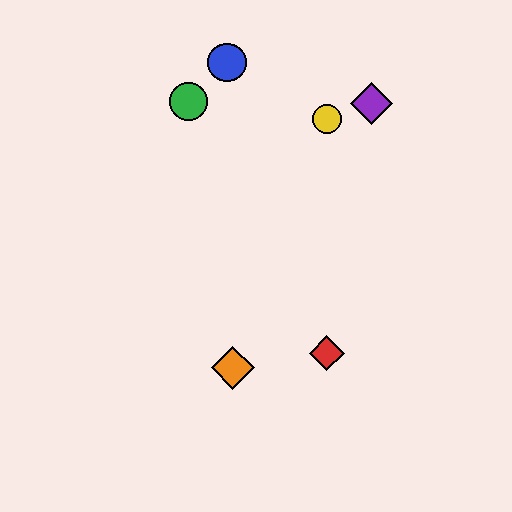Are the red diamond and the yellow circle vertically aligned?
Yes, both are at x≈327.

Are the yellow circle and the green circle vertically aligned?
No, the yellow circle is at x≈327 and the green circle is at x≈188.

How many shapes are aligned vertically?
2 shapes (the red diamond, the yellow circle) are aligned vertically.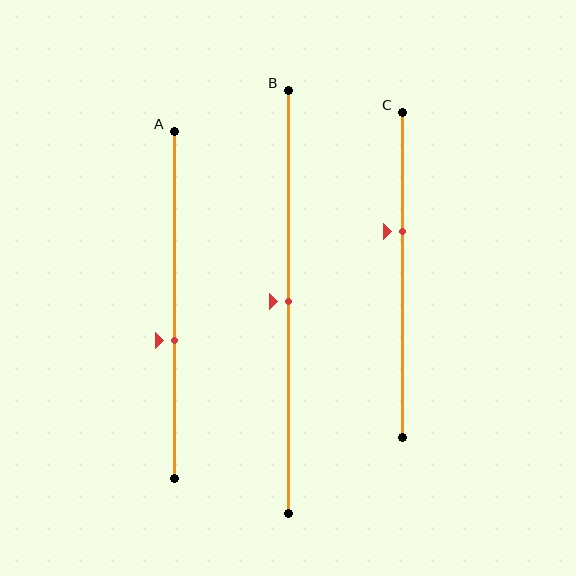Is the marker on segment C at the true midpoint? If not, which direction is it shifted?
No, the marker on segment C is shifted upward by about 13% of the segment length.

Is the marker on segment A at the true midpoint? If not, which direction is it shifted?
No, the marker on segment A is shifted downward by about 10% of the segment length.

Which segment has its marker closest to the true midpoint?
Segment B has its marker closest to the true midpoint.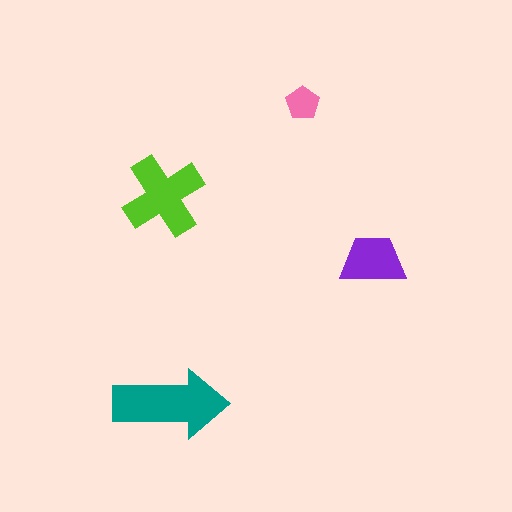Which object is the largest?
The teal arrow.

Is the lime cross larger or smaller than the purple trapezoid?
Larger.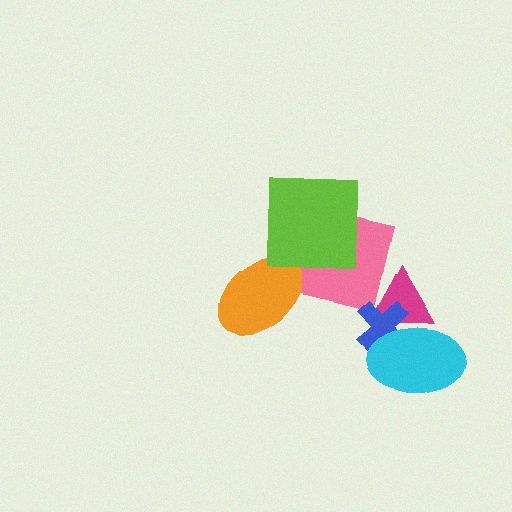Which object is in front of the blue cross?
The cyan ellipse is in front of the blue cross.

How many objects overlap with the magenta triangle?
2 objects overlap with the magenta triangle.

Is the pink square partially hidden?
Yes, it is partially covered by another shape.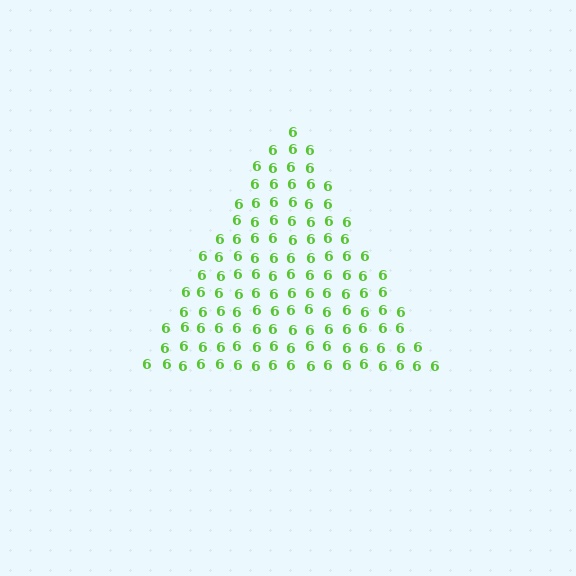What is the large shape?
The large shape is a triangle.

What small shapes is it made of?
It is made of small digit 6's.